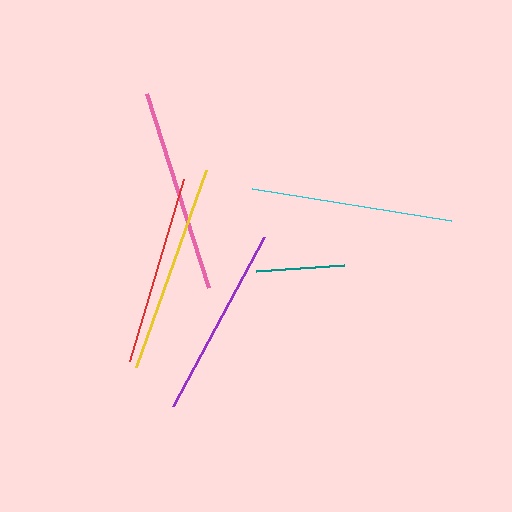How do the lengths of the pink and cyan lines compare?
The pink and cyan lines are approximately the same length.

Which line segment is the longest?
The yellow line is the longest at approximately 209 pixels.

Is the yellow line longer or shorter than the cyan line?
The yellow line is longer than the cyan line.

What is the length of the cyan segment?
The cyan segment is approximately 201 pixels long.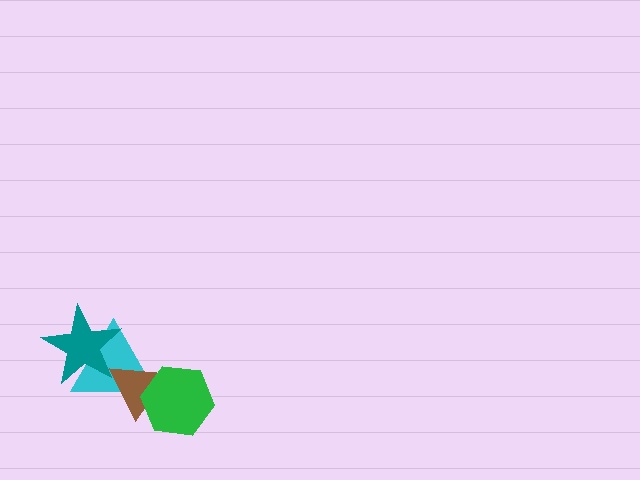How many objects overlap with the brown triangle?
3 objects overlap with the brown triangle.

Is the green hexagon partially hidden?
No, no other shape covers it.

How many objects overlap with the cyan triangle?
3 objects overlap with the cyan triangle.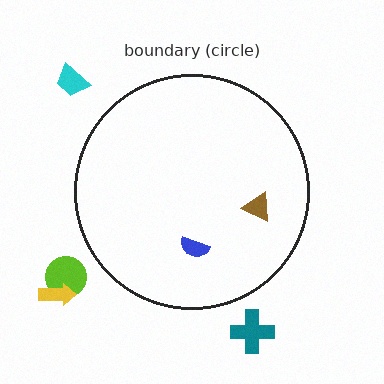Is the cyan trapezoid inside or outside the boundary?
Outside.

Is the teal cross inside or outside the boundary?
Outside.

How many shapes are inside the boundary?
2 inside, 4 outside.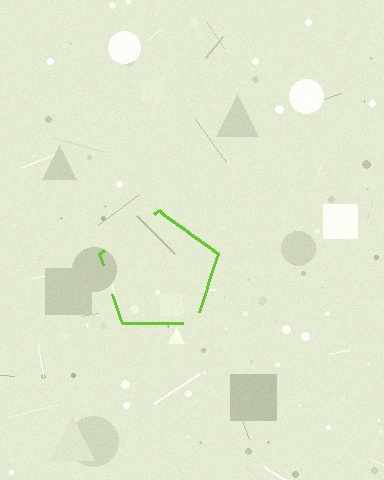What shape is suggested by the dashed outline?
The dashed outline suggests a pentagon.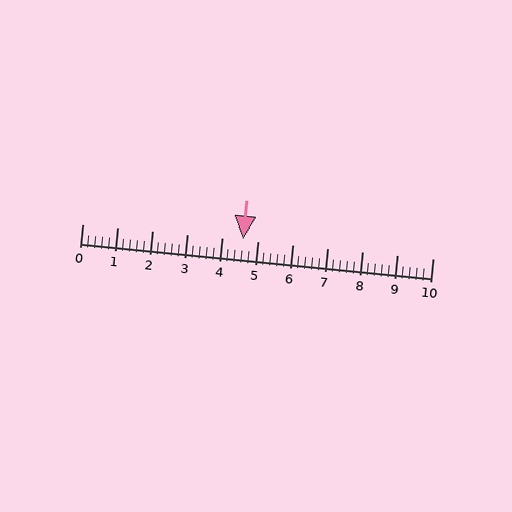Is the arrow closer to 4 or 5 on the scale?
The arrow is closer to 5.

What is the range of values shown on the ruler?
The ruler shows values from 0 to 10.